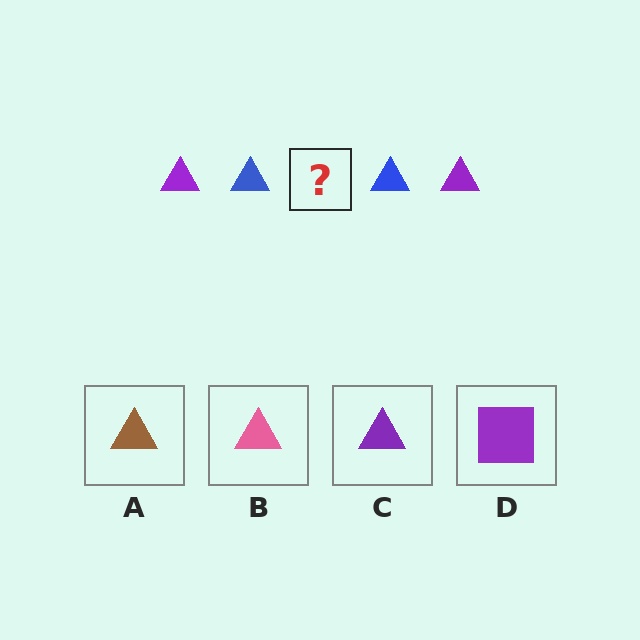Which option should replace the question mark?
Option C.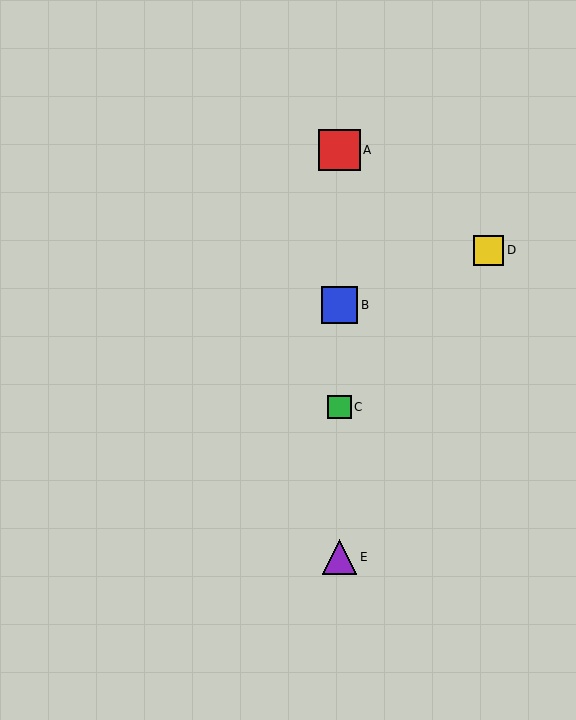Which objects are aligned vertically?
Objects A, B, C, E are aligned vertically.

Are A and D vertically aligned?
No, A is at x≈339 and D is at x≈489.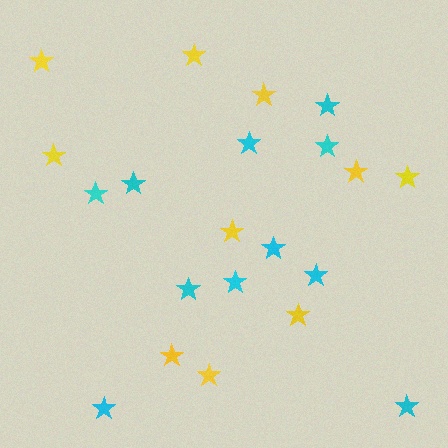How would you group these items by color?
There are 2 groups: one group of yellow stars (10) and one group of cyan stars (11).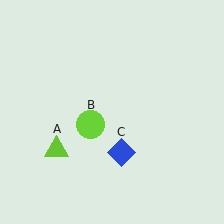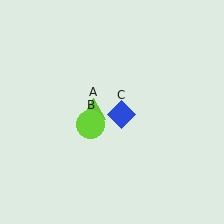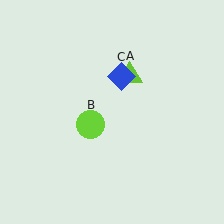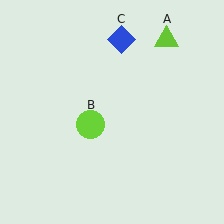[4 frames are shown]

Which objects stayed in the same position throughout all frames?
Lime circle (object B) remained stationary.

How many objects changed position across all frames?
2 objects changed position: lime triangle (object A), blue diamond (object C).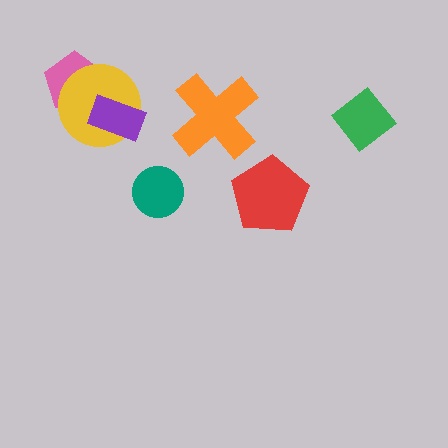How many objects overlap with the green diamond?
0 objects overlap with the green diamond.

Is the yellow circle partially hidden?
Yes, it is partially covered by another shape.